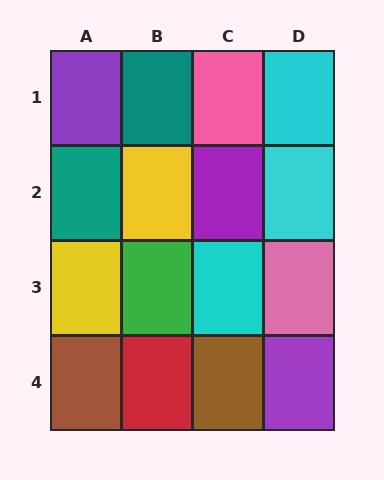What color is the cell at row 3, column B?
Green.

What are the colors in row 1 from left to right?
Purple, teal, pink, cyan.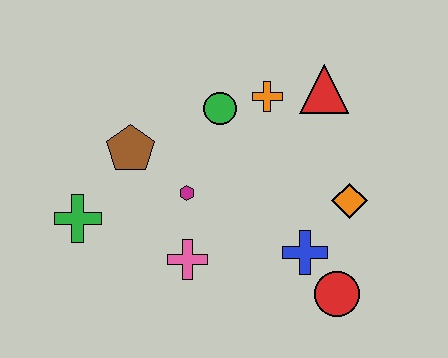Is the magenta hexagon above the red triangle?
No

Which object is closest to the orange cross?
The green circle is closest to the orange cross.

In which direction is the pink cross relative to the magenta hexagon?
The pink cross is below the magenta hexagon.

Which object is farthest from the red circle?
The green cross is farthest from the red circle.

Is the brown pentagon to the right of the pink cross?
No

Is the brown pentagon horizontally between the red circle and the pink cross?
No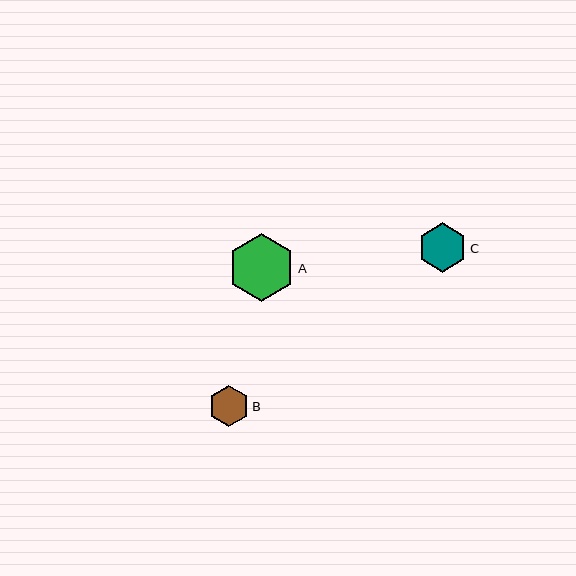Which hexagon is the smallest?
Hexagon B is the smallest with a size of approximately 41 pixels.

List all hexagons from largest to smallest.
From largest to smallest: A, C, B.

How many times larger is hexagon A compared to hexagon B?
Hexagon A is approximately 1.7 times the size of hexagon B.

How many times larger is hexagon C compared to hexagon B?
Hexagon C is approximately 1.2 times the size of hexagon B.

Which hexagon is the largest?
Hexagon A is the largest with a size of approximately 68 pixels.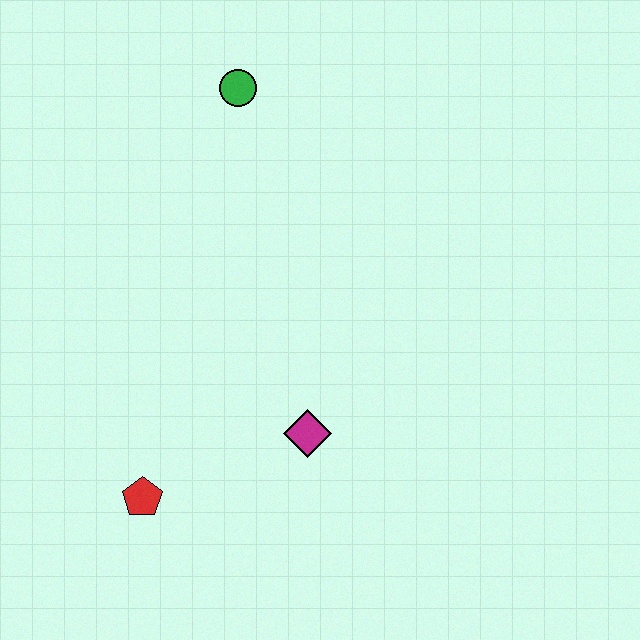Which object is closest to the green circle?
The magenta diamond is closest to the green circle.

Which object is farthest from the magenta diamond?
The green circle is farthest from the magenta diamond.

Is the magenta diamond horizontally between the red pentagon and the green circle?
No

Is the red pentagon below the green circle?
Yes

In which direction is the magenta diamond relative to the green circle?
The magenta diamond is below the green circle.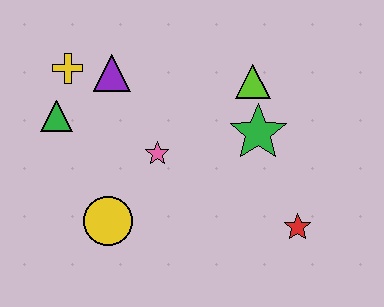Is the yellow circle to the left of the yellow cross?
No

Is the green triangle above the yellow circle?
Yes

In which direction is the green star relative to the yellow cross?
The green star is to the right of the yellow cross.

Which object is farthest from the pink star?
The red star is farthest from the pink star.